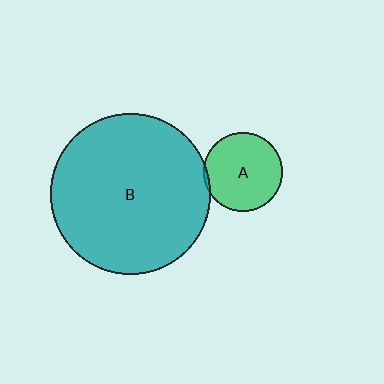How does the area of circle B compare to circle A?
Approximately 4.1 times.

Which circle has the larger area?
Circle B (teal).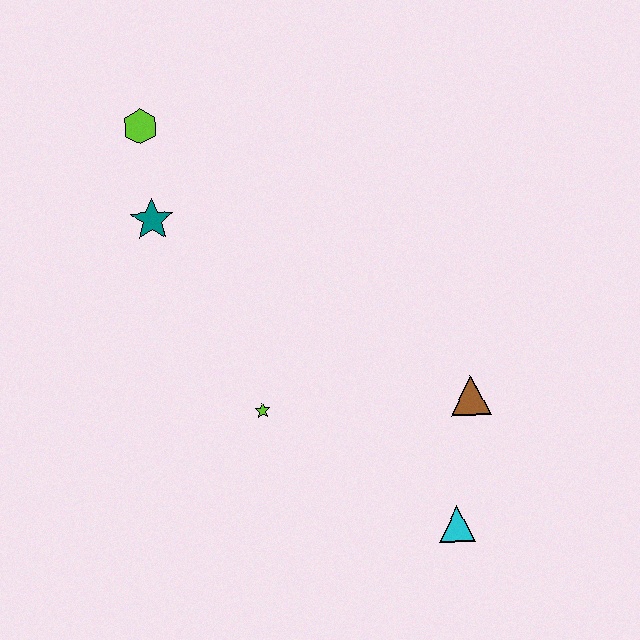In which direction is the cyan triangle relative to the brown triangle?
The cyan triangle is below the brown triangle.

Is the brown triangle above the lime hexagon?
No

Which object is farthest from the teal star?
The cyan triangle is farthest from the teal star.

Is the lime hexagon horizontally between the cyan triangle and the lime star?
No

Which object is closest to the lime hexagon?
The teal star is closest to the lime hexagon.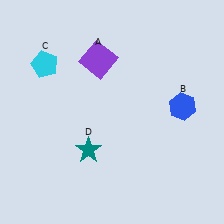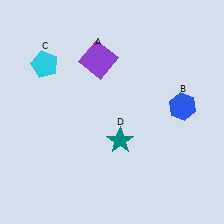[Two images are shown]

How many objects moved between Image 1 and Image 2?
1 object moved between the two images.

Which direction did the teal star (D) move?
The teal star (D) moved right.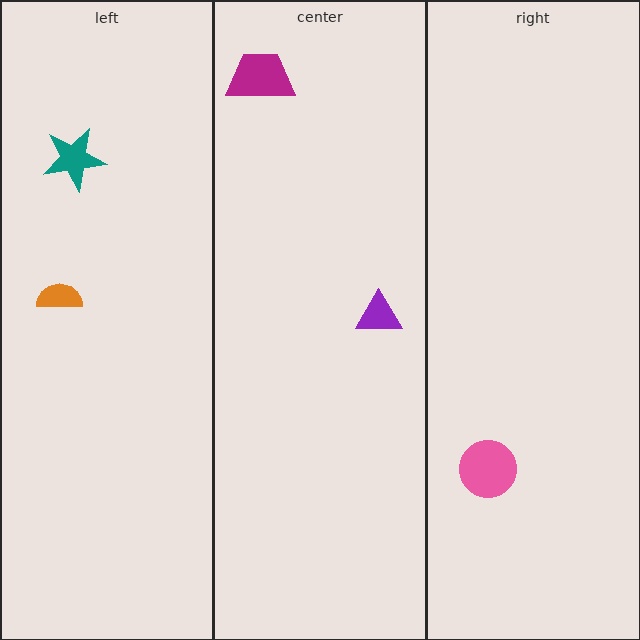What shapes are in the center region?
The purple triangle, the magenta trapezoid.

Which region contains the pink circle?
The right region.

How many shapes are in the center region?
2.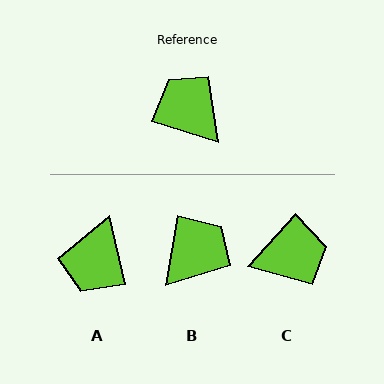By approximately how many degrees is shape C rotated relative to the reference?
Approximately 115 degrees clockwise.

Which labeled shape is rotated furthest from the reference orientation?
A, about 120 degrees away.